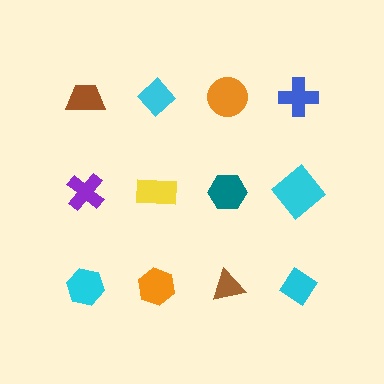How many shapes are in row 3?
4 shapes.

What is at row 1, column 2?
A cyan diamond.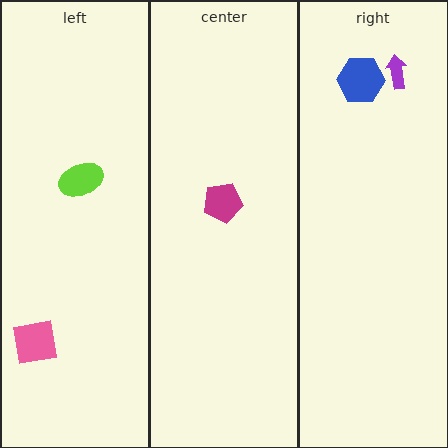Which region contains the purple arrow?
The right region.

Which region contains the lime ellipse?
The left region.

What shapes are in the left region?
The pink square, the lime ellipse.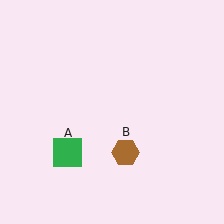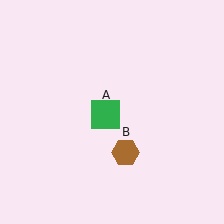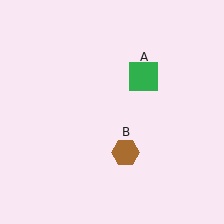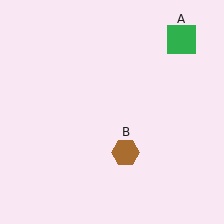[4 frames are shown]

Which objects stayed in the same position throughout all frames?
Brown hexagon (object B) remained stationary.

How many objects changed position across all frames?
1 object changed position: green square (object A).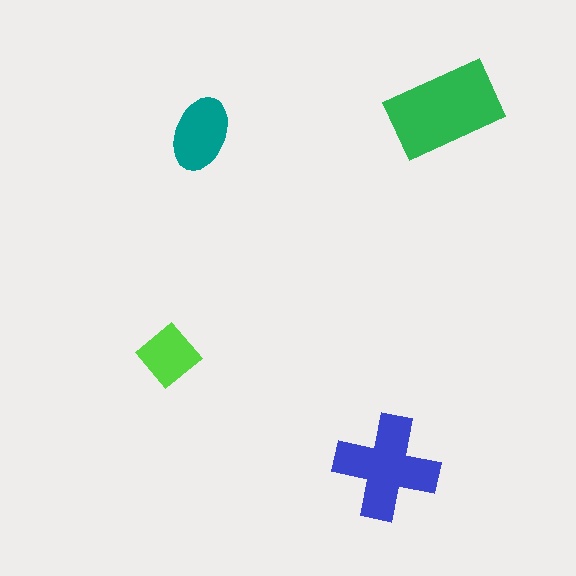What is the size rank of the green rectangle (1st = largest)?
1st.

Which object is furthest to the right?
The green rectangle is rightmost.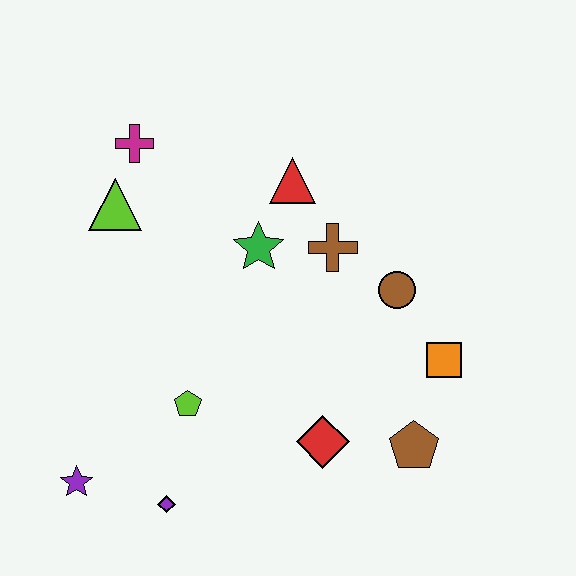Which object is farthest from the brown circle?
The purple star is farthest from the brown circle.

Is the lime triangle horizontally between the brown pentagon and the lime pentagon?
No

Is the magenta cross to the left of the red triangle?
Yes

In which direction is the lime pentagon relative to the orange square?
The lime pentagon is to the left of the orange square.